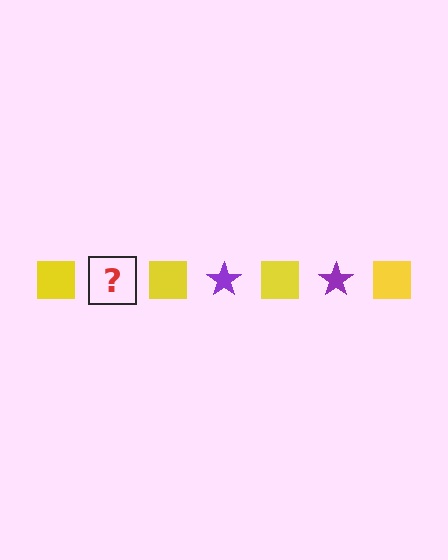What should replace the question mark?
The question mark should be replaced with a purple star.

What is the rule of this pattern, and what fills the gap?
The rule is that the pattern alternates between yellow square and purple star. The gap should be filled with a purple star.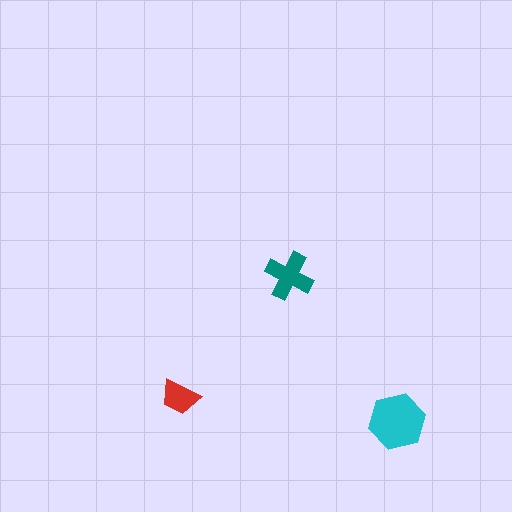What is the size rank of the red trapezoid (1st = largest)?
3rd.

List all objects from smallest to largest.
The red trapezoid, the teal cross, the cyan hexagon.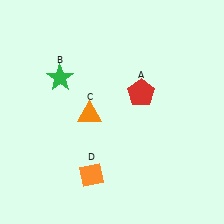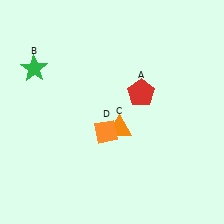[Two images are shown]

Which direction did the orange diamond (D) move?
The orange diamond (D) moved up.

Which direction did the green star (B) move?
The green star (B) moved left.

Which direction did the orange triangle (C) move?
The orange triangle (C) moved right.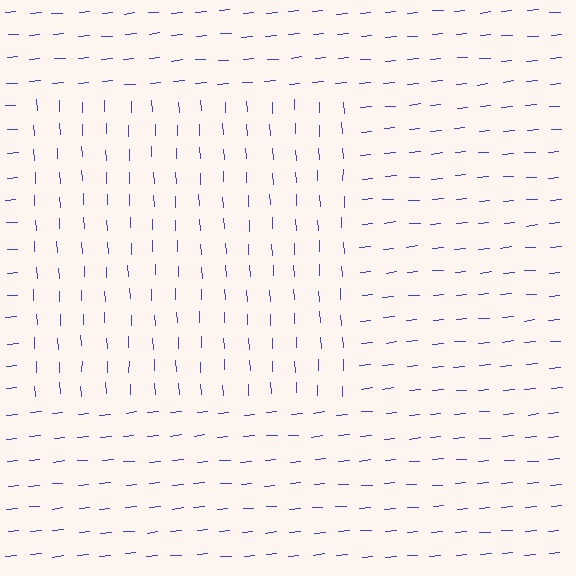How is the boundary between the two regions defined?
The boundary is defined purely by a change in line orientation (approximately 88 degrees difference). All lines are the same color and thickness.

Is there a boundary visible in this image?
Yes, there is a texture boundary formed by a change in line orientation.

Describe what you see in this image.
The image is filled with small blue line segments. A rectangle region in the image has lines oriented differently from the surrounding lines, creating a visible texture boundary.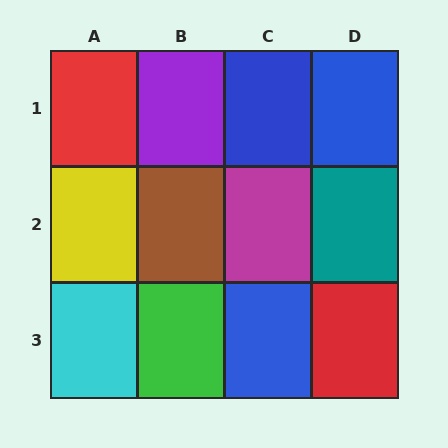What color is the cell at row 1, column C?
Blue.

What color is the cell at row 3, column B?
Green.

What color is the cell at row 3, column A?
Cyan.